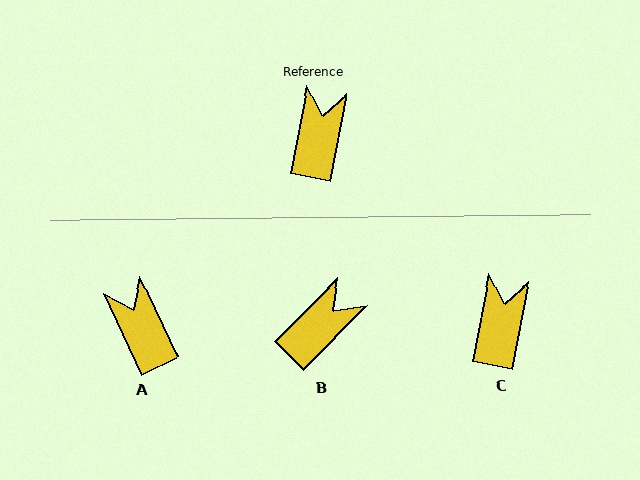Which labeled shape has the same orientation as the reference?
C.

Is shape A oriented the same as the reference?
No, it is off by about 36 degrees.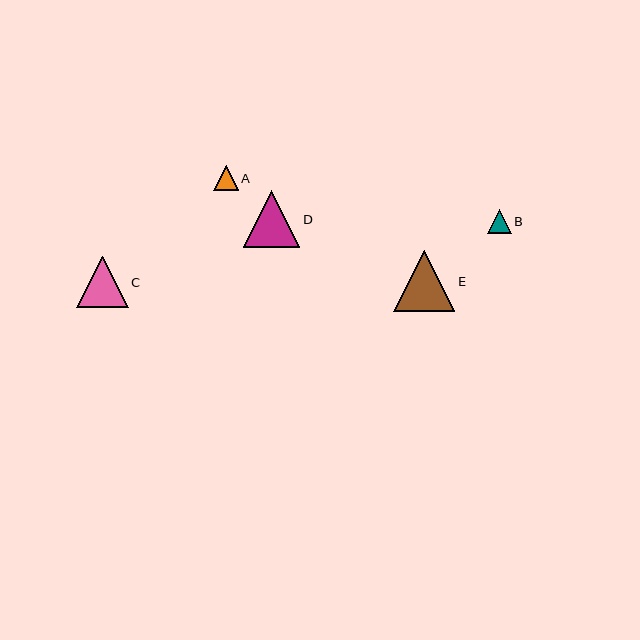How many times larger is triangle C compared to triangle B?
Triangle C is approximately 2.2 times the size of triangle B.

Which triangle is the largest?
Triangle E is the largest with a size of approximately 61 pixels.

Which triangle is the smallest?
Triangle B is the smallest with a size of approximately 24 pixels.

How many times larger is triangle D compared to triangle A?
Triangle D is approximately 2.3 times the size of triangle A.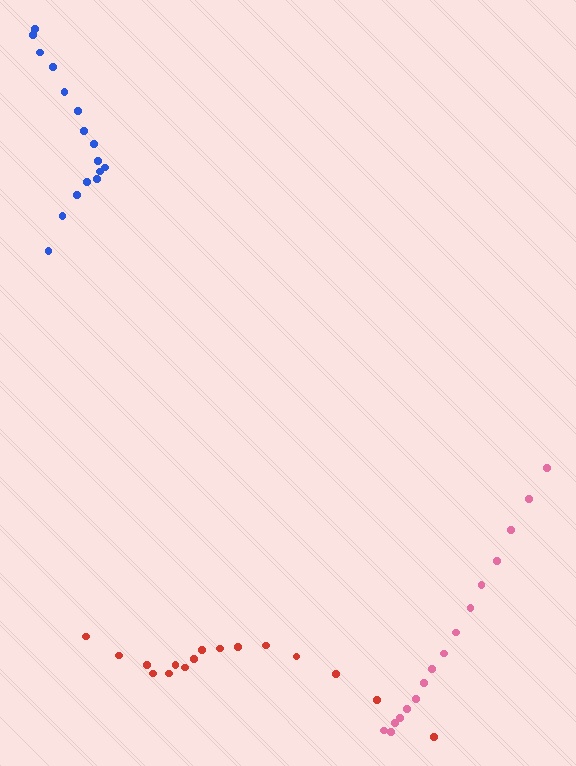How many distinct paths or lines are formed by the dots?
There are 3 distinct paths.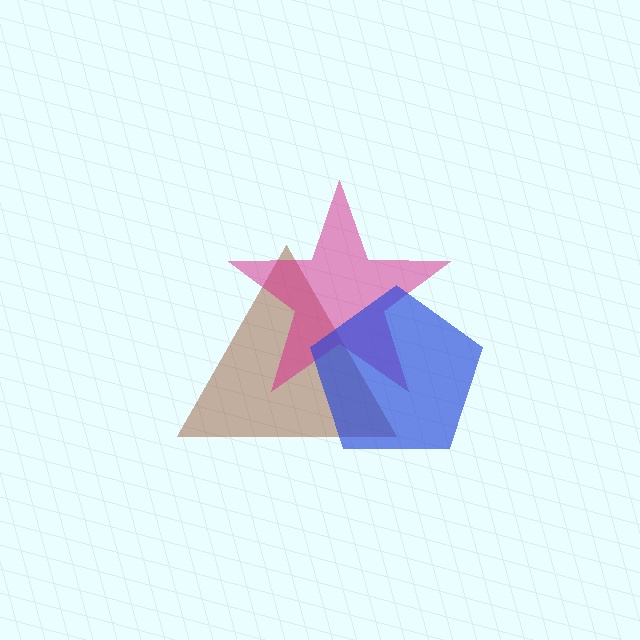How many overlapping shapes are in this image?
There are 3 overlapping shapes in the image.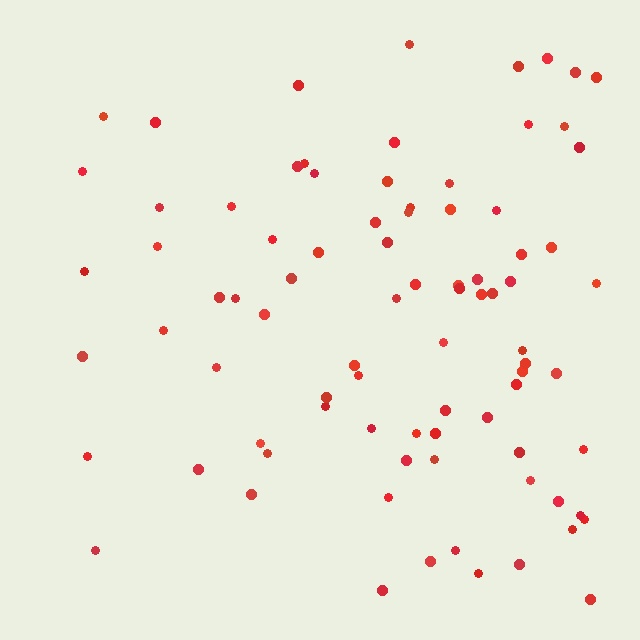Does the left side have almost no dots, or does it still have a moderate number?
Still a moderate number, just noticeably fewer than the right.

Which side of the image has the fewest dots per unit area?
The left.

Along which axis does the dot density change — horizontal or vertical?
Horizontal.